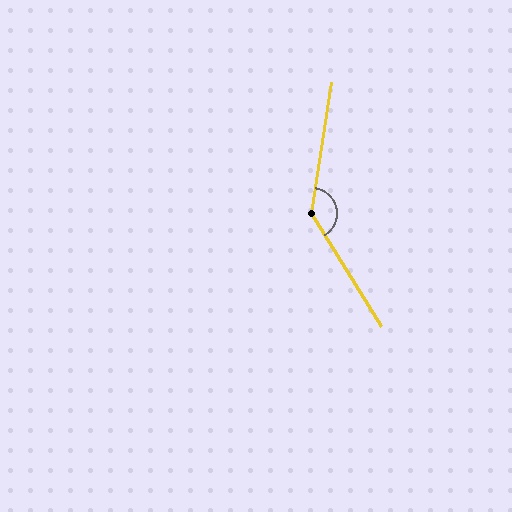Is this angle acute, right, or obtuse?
It is obtuse.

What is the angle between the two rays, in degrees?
Approximately 140 degrees.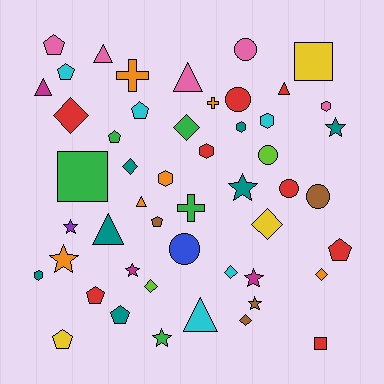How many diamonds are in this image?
There are 8 diamonds.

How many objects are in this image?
There are 50 objects.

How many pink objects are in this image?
There are 5 pink objects.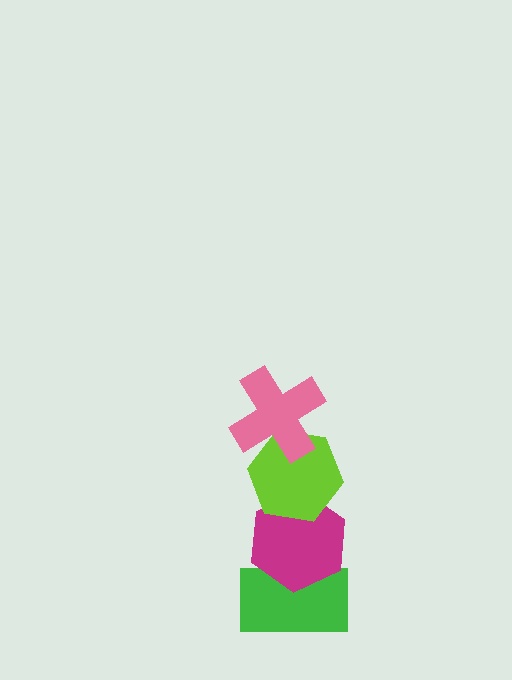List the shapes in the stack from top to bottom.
From top to bottom: the pink cross, the lime hexagon, the magenta hexagon, the green rectangle.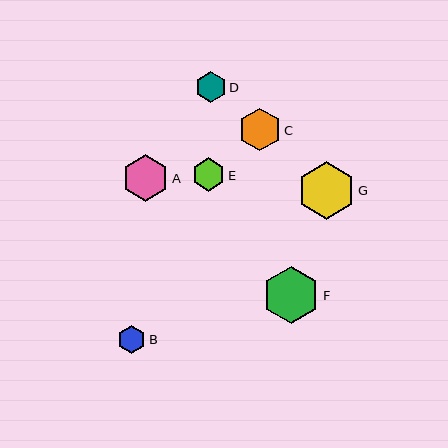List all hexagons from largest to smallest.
From largest to smallest: G, F, A, C, E, D, B.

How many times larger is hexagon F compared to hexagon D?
Hexagon F is approximately 1.8 times the size of hexagon D.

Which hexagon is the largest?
Hexagon G is the largest with a size of approximately 57 pixels.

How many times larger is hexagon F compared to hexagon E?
Hexagon F is approximately 1.7 times the size of hexagon E.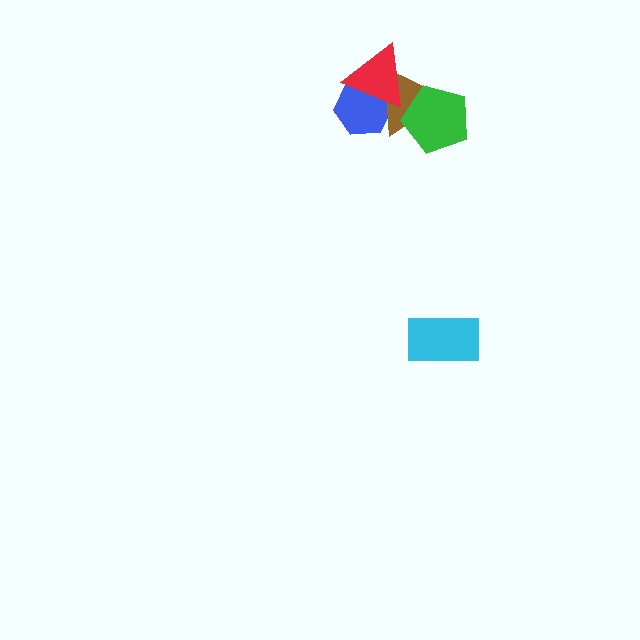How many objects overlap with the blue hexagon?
2 objects overlap with the blue hexagon.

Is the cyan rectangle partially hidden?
No, no other shape covers it.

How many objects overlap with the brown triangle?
3 objects overlap with the brown triangle.